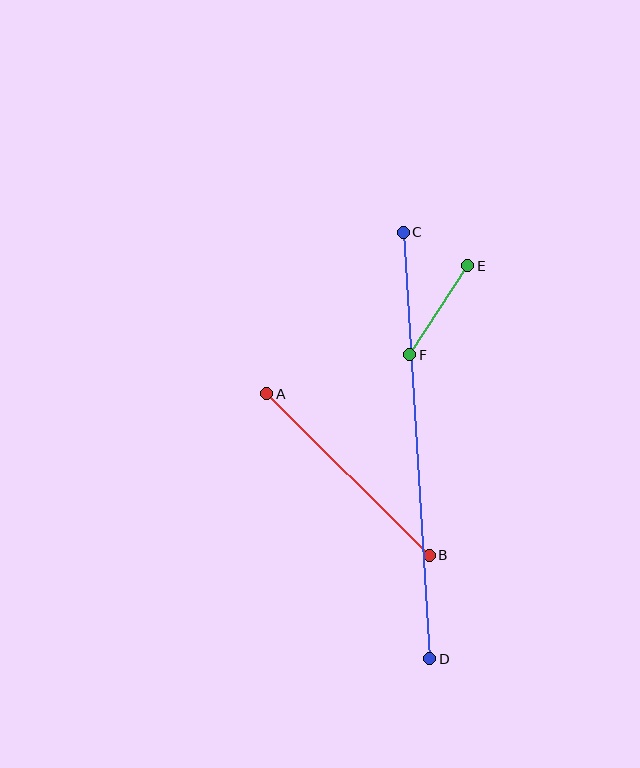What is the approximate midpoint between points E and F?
The midpoint is at approximately (439, 310) pixels.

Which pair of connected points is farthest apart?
Points C and D are farthest apart.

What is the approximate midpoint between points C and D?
The midpoint is at approximately (417, 446) pixels.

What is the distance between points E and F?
The distance is approximately 106 pixels.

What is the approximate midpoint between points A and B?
The midpoint is at approximately (348, 475) pixels.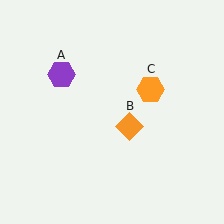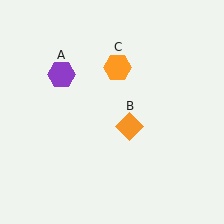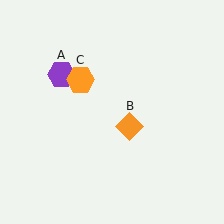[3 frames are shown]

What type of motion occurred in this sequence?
The orange hexagon (object C) rotated counterclockwise around the center of the scene.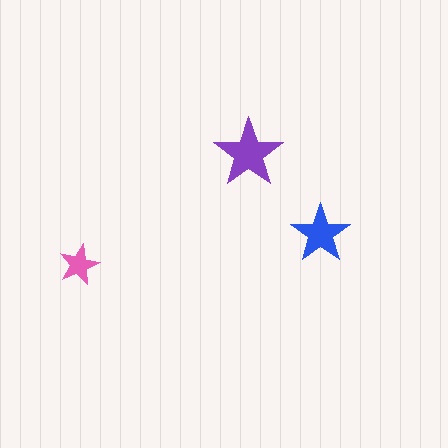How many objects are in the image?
There are 3 objects in the image.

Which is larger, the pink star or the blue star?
The blue one.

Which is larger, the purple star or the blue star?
The purple one.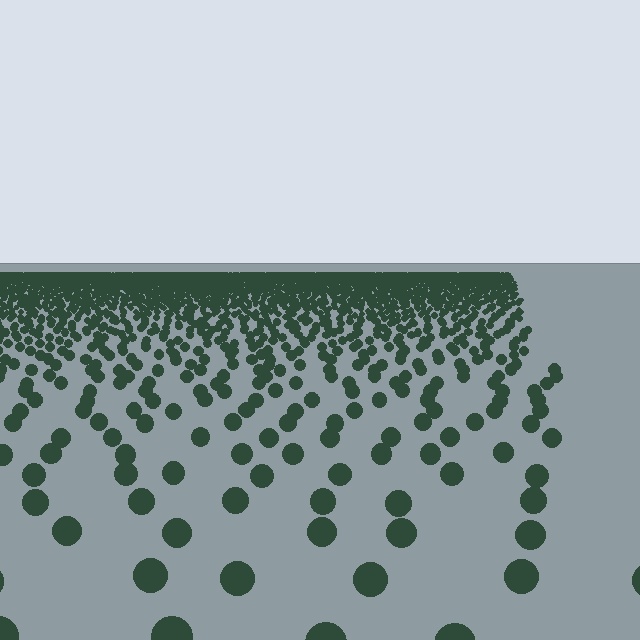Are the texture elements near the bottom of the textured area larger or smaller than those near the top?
Larger. Near the bottom, elements are closer to the viewer and appear at a bigger on-screen size.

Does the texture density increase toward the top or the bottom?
Density increases toward the top.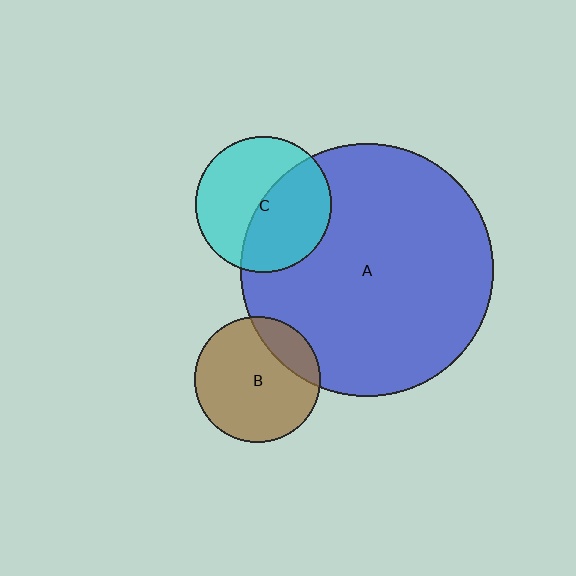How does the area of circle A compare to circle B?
Approximately 4.0 times.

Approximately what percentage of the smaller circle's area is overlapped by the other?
Approximately 20%.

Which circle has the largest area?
Circle A (blue).